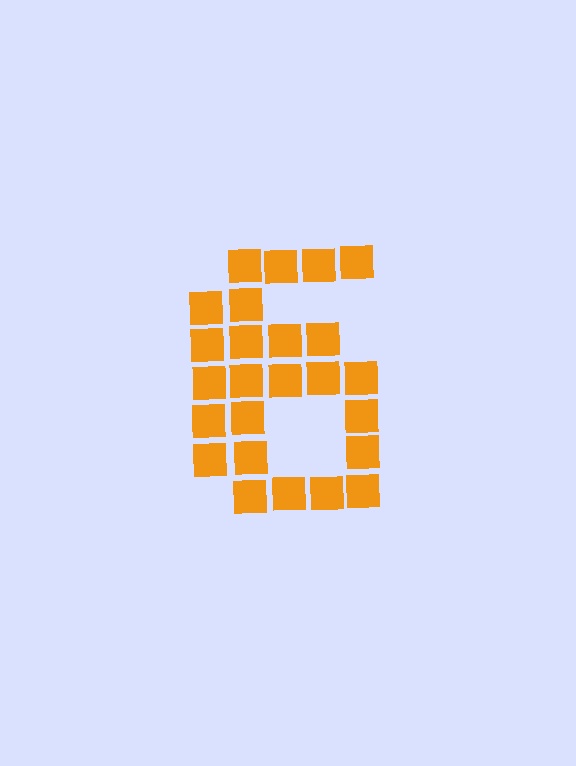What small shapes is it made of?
It is made of small squares.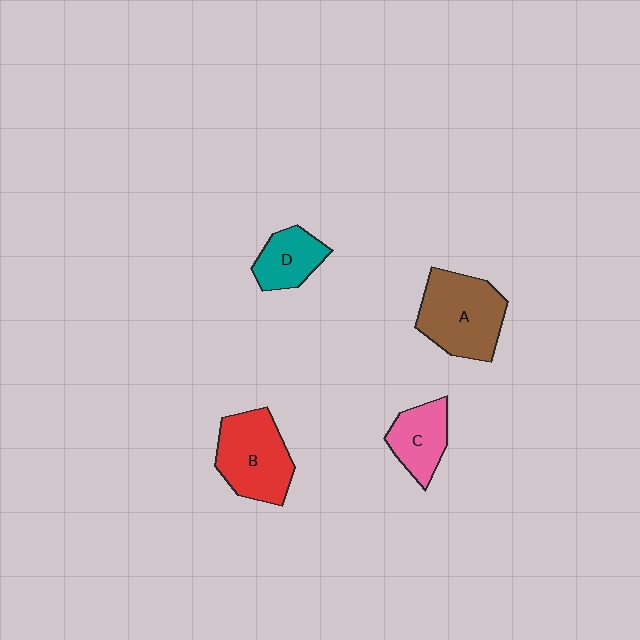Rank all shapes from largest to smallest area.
From largest to smallest: A (brown), B (red), C (pink), D (teal).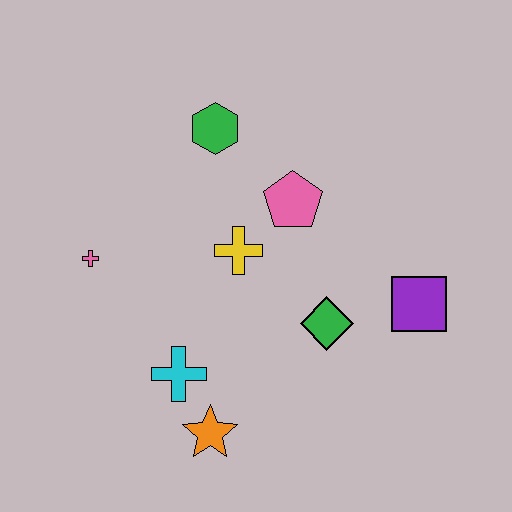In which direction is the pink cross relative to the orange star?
The pink cross is above the orange star.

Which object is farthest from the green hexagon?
The orange star is farthest from the green hexagon.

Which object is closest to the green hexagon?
The pink pentagon is closest to the green hexagon.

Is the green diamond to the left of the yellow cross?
No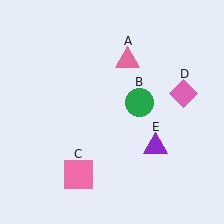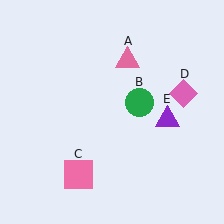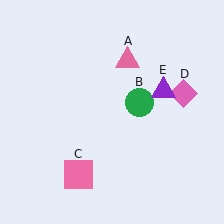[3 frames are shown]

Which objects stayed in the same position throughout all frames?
Pink triangle (object A) and green circle (object B) and pink square (object C) and pink diamond (object D) remained stationary.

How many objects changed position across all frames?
1 object changed position: purple triangle (object E).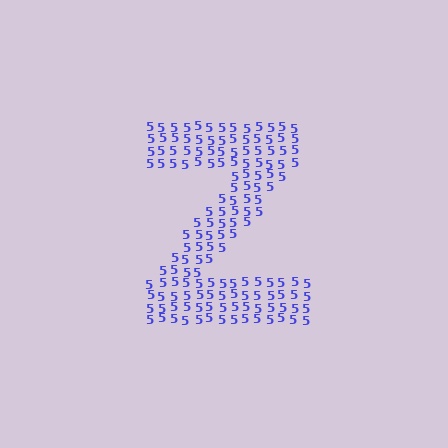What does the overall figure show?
The overall figure shows the letter Z.